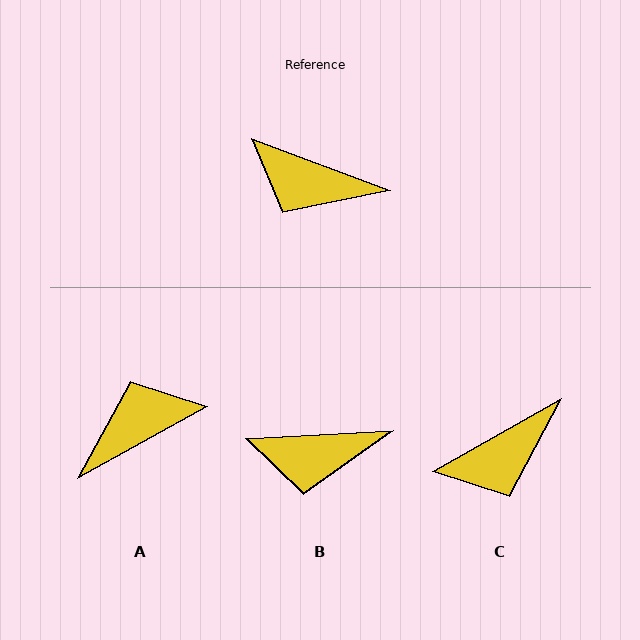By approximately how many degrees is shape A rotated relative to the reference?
Approximately 130 degrees clockwise.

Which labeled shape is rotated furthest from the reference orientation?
A, about 130 degrees away.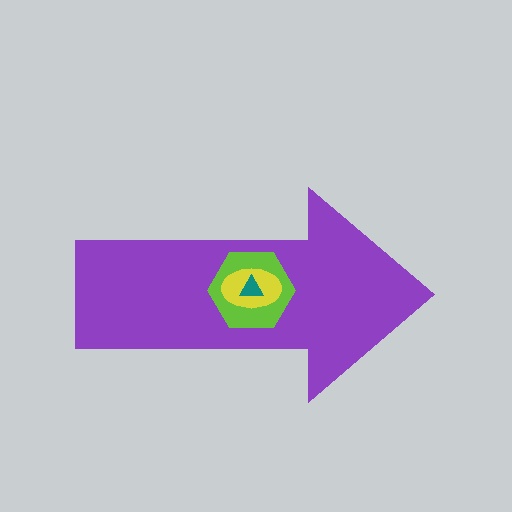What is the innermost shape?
The teal triangle.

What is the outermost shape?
The purple arrow.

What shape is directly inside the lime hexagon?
The yellow ellipse.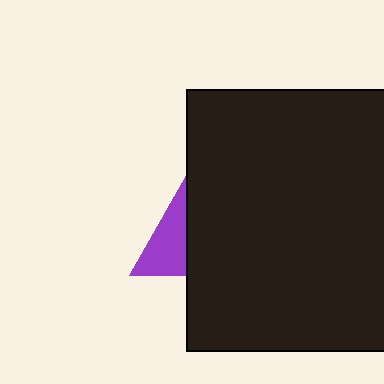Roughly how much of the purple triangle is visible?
A small part of it is visible (roughly 37%).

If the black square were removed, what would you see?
You would see the complete purple triangle.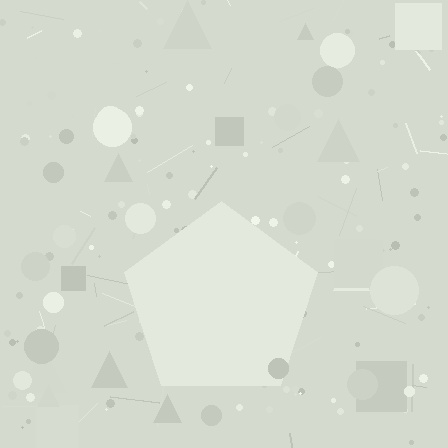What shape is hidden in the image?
A pentagon is hidden in the image.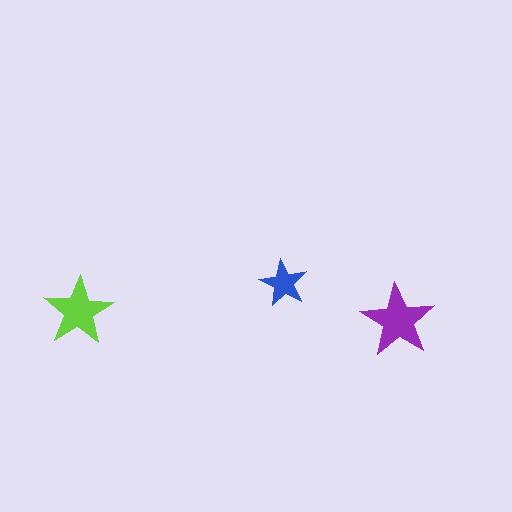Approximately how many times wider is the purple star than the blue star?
About 1.5 times wider.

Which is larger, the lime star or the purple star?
The purple one.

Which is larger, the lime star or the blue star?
The lime one.